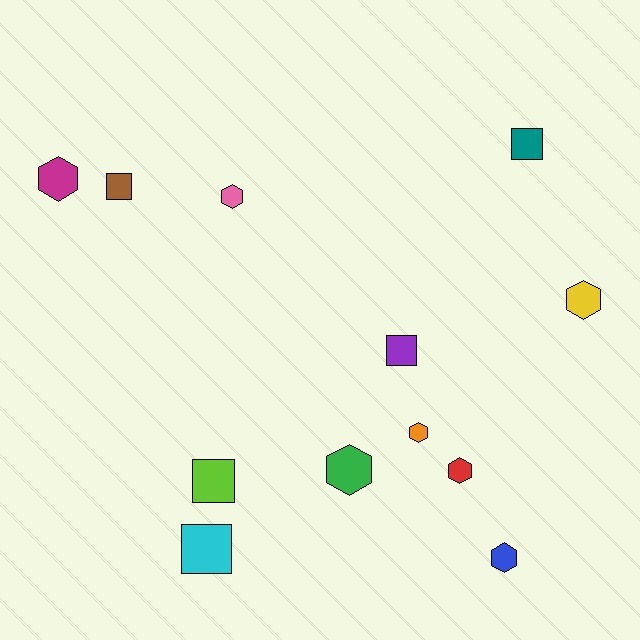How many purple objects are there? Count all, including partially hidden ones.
There is 1 purple object.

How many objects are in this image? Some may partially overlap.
There are 12 objects.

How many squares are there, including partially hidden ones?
There are 5 squares.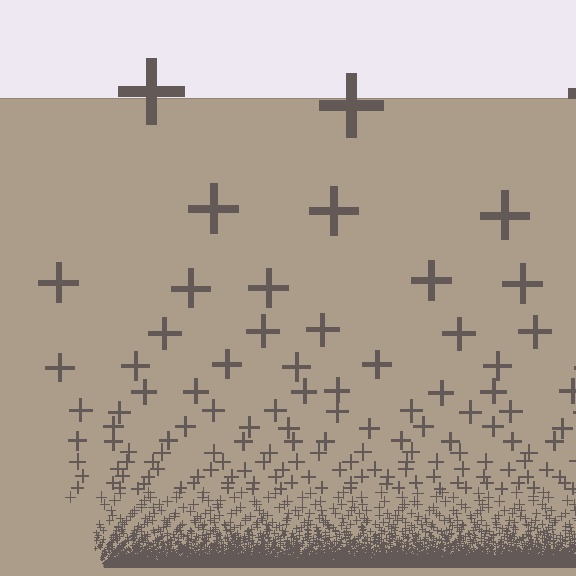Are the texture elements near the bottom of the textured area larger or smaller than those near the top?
Smaller. The gradient is inverted — elements near the bottom are smaller and denser.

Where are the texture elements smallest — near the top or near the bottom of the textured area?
Near the bottom.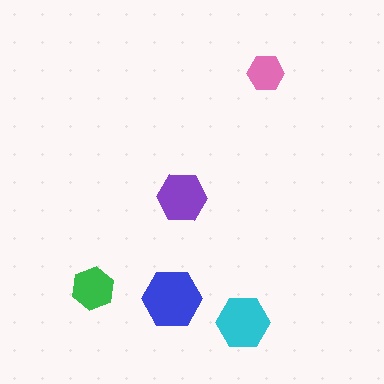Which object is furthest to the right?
The pink hexagon is rightmost.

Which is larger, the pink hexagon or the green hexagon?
The green one.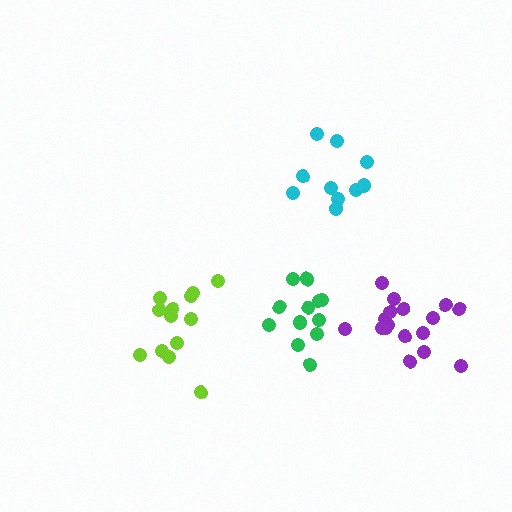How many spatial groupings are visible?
There are 4 spatial groupings.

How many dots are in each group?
Group 1: 13 dots, Group 2: 11 dots, Group 3: 12 dots, Group 4: 17 dots (53 total).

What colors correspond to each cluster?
The clusters are colored: lime, cyan, green, purple.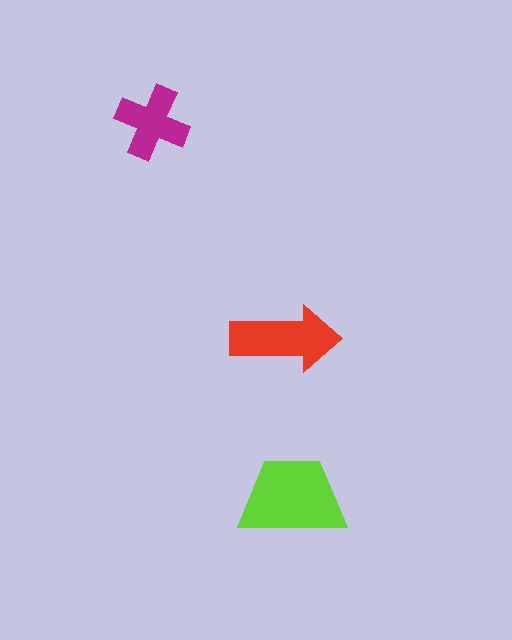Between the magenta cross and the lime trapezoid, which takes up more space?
The lime trapezoid.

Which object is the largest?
The lime trapezoid.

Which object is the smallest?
The magenta cross.